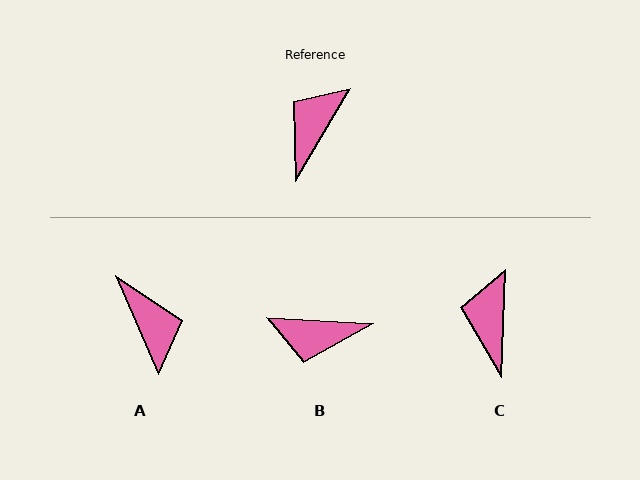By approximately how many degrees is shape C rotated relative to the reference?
Approximately 29 degrees counter-clockwise.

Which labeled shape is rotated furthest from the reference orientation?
A, about 126 degrees away.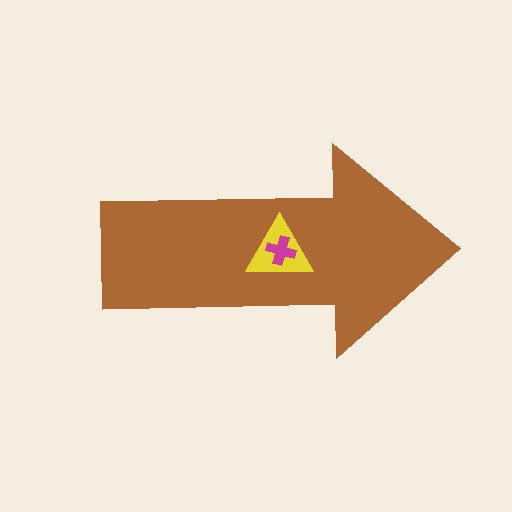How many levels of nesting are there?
3.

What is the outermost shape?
The brown arrow.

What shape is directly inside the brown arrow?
The yellow triangle.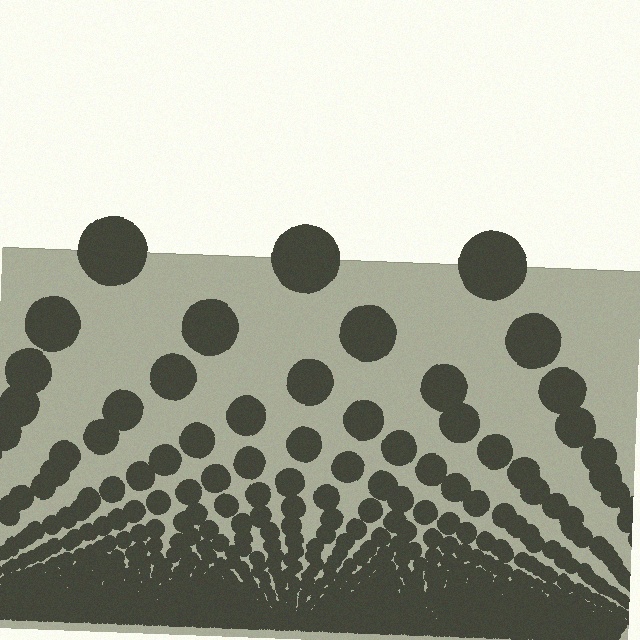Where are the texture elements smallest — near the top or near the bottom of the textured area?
Near the bottom.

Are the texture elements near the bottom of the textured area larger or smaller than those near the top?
Smaller. The gradient is inverted — elements near the bottom are smaller and denser.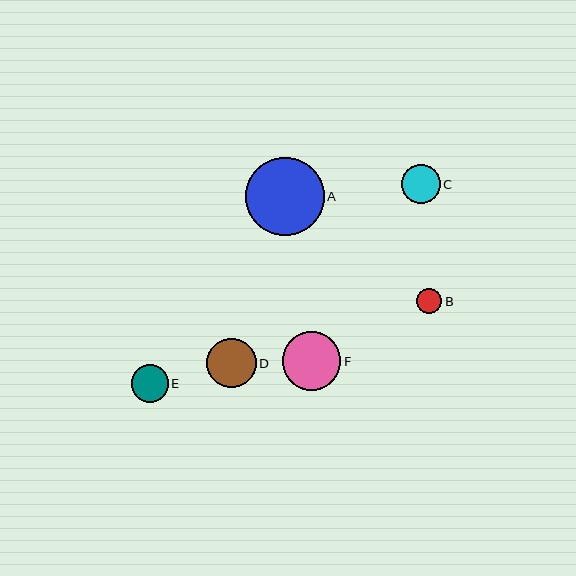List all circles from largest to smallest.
From largest to smallest: A, F, D, C, E, B.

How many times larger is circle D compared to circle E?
Circle D is approximately 1.3 times the size of circle E.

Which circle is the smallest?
Circle B is the smallest with a size of approximately 25 pixels.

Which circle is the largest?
Circle A is the largest with a size of approximately 79 pixels.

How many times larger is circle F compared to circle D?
Circle F is approximately 1.2 times the size of circle D.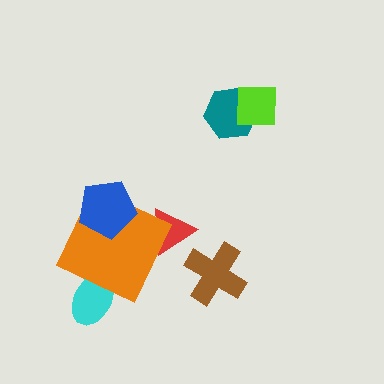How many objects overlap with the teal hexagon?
1 object overlaps with the teal hexagon.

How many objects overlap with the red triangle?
1 object overlaps with the red triangle.